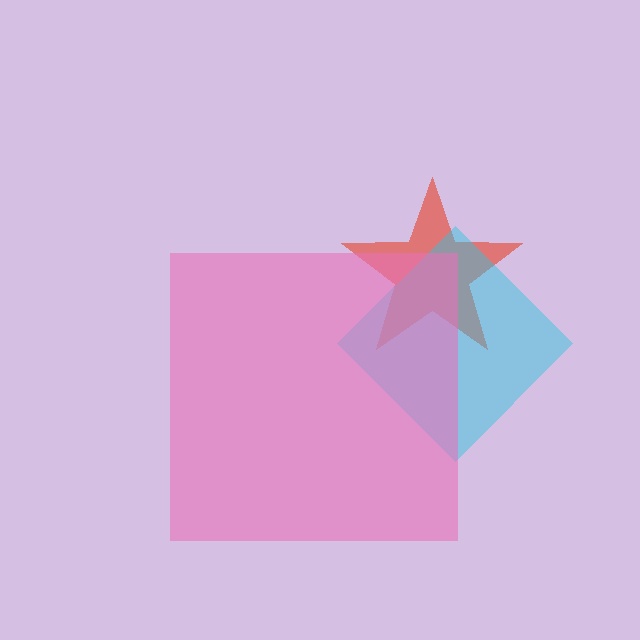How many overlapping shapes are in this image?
There are 3 overlapping shapes in the image.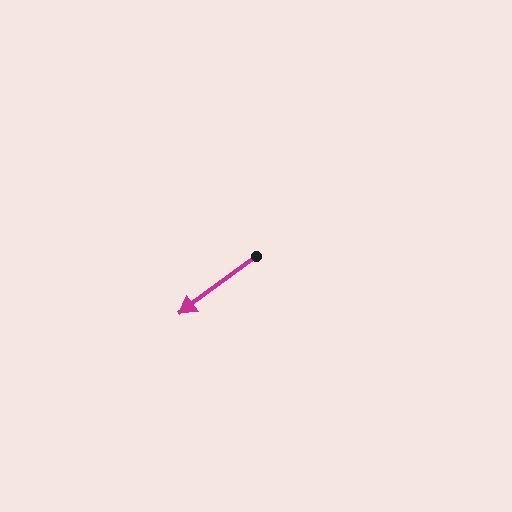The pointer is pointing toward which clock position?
Roughly 8 o'clock.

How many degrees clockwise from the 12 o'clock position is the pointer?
Approximately 233 degrees.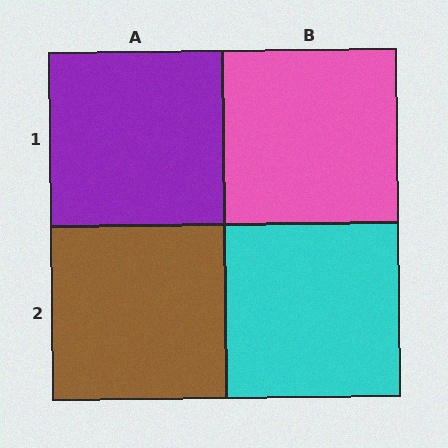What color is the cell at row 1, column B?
Pink.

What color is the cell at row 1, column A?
Purple.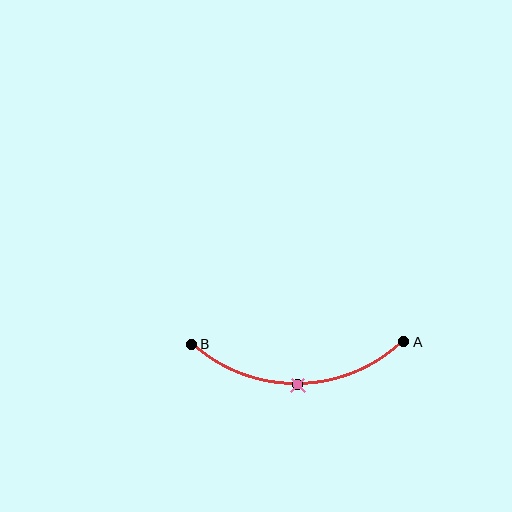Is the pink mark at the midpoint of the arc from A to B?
Yes. The pink mark lies on the arc at equal arc-length from both A and B — it is the arc midpoint.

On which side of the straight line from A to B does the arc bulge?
The arc bulges below the straight line connecting A and B.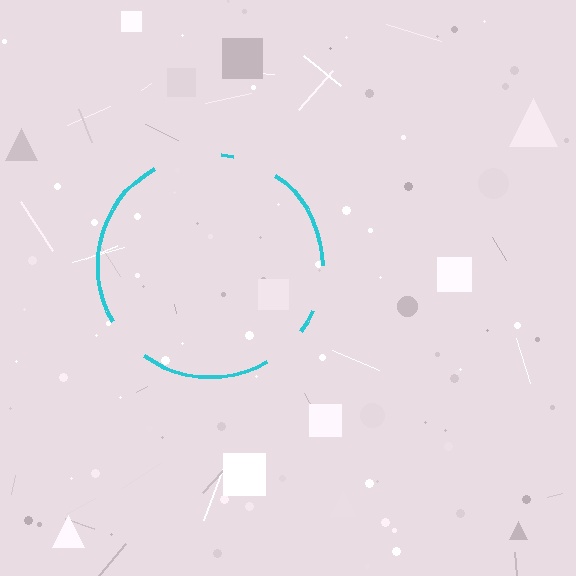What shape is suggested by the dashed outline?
The dashed outline suggests a circle.